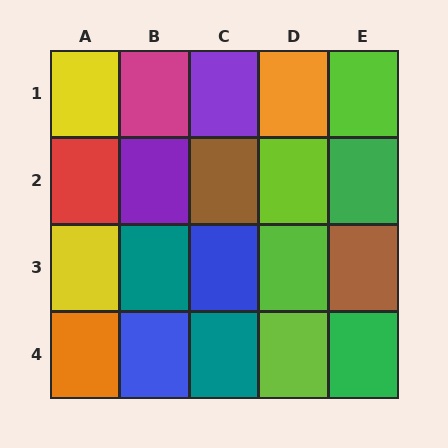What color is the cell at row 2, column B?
Purple.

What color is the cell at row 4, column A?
Orange.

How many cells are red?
1 cell is red.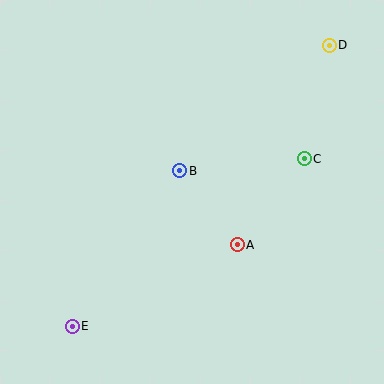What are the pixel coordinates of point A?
Point A is at (237, 245).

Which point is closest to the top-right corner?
Point D is closest to the top-right corner.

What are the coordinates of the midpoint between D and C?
The midpoint between D and C is at (317, 102).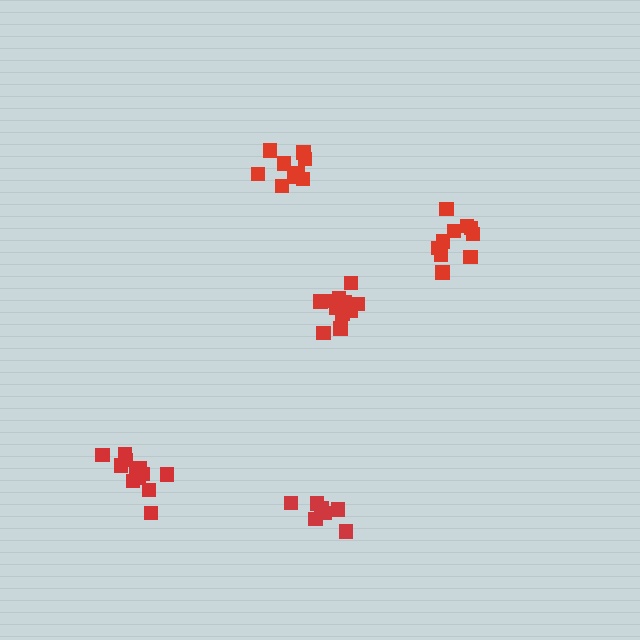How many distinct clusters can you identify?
There are 5 distinct clusters.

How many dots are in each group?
Group 1: 12 dots, Group 2: 12 dots, Group 3: 12 dots, Group 4: 7 dots, Group 5: 10 dots (53 total).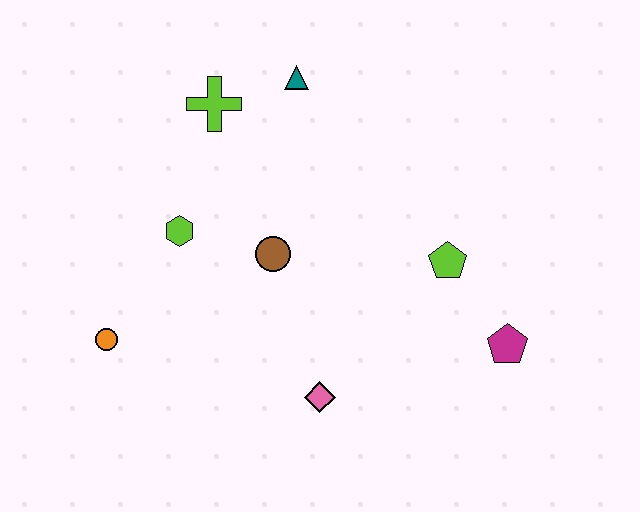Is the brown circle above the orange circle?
Yes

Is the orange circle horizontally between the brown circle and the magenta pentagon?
No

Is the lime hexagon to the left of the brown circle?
Yes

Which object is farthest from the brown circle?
The magenta pentagon is farthest from the brown circle.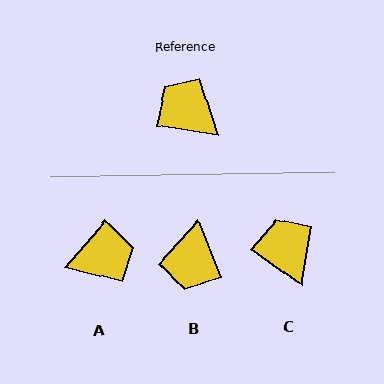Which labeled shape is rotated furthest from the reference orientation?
A, about 121 degrees away.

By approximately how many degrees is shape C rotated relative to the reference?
Approximately 26 degrees clockwise.